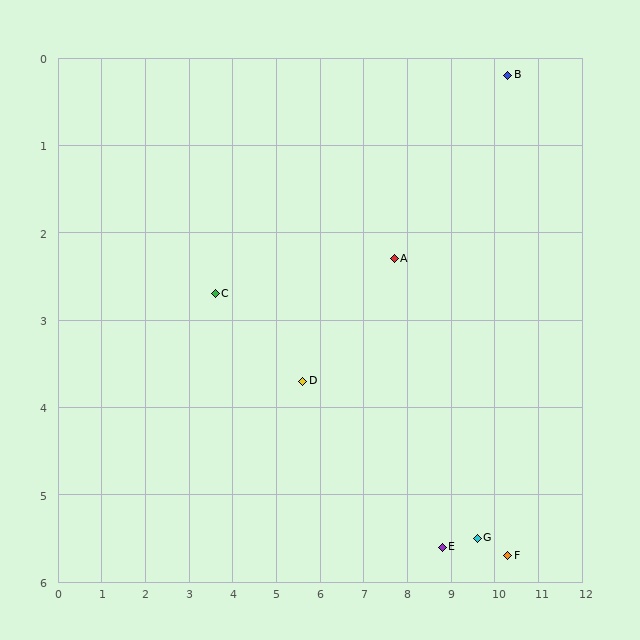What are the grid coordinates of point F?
Point F is at approximately (10.3, 5.7).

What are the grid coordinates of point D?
Point D is at approximately (5.6, 3.7).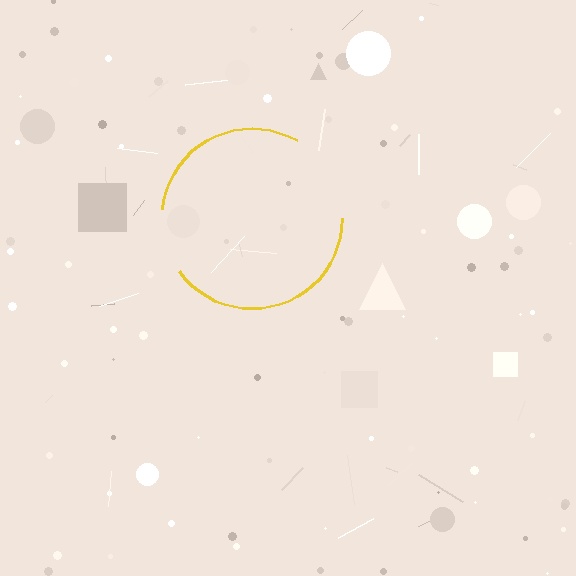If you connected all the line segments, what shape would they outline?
They would outline a circle.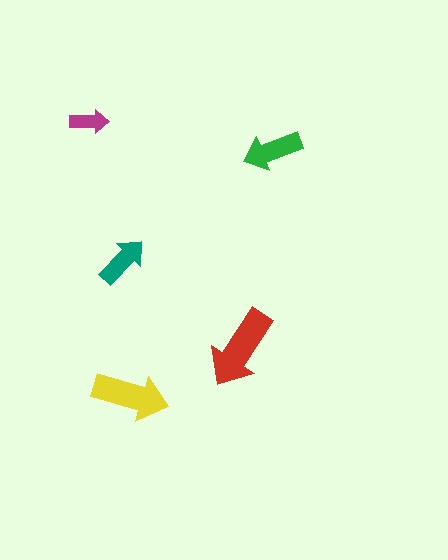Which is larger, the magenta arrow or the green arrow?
The green one.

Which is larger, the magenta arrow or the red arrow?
The red one.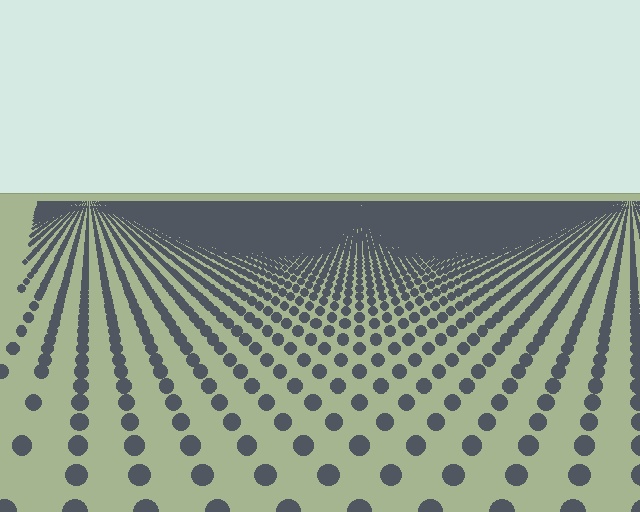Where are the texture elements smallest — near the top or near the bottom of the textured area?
Near the top.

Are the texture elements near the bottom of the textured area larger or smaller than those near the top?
Larger. Near the bottom, elements are closer to the viewer and appear at a bigger on-screen size.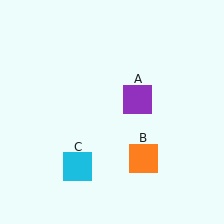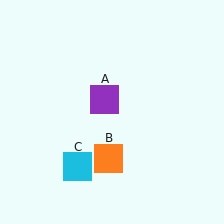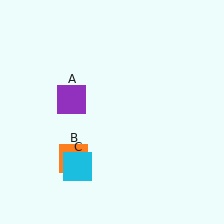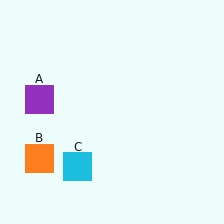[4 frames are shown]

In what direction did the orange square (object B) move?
The orange square (object B) moved left.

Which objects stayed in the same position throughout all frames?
Cyan square (object C) remained stationary.